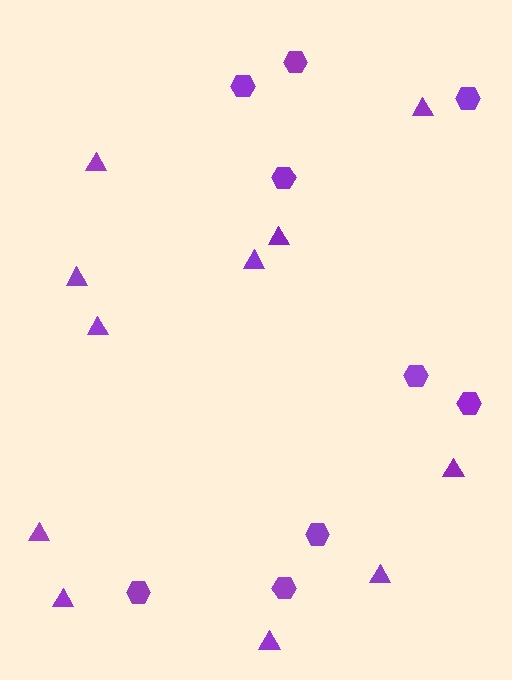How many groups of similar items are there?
There are 2 groups: one group of triangles (11) and one group of hexagons (9).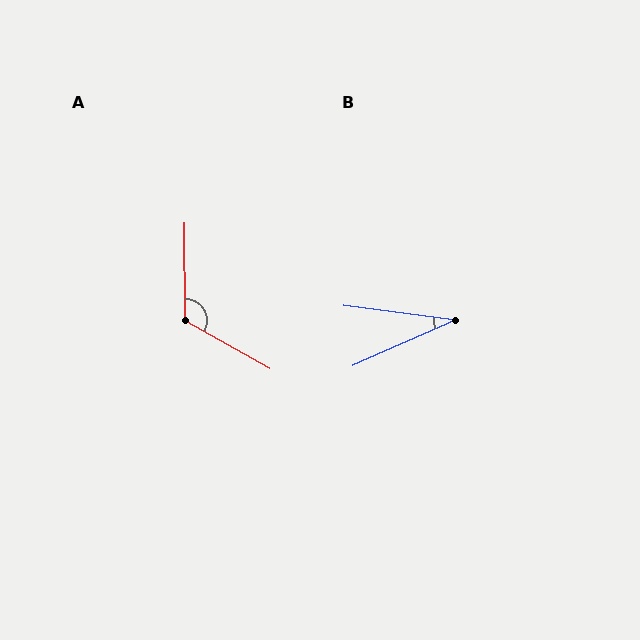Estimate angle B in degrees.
Approximately 31 degrees.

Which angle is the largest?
A, at approximately 120 degrees.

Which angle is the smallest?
B, at approximately 31 degrees.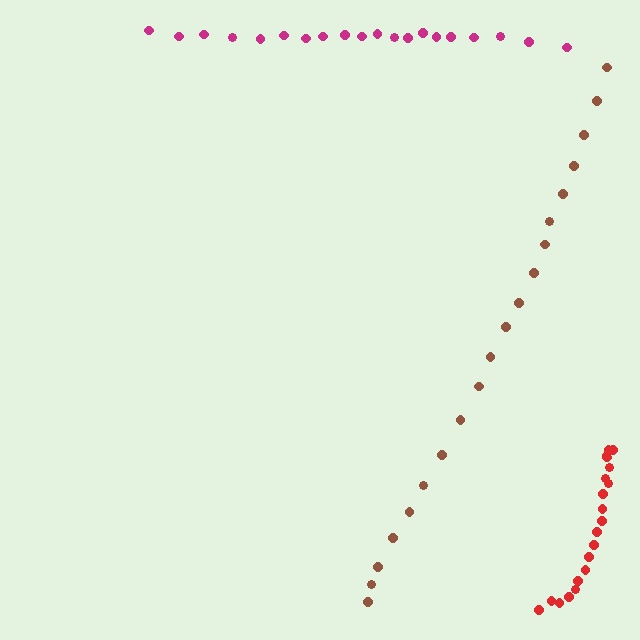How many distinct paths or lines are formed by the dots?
There are 3 distinct paths.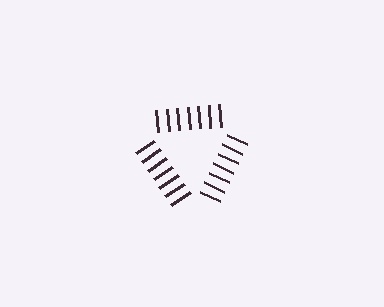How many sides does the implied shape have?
3 sides — the line-ends trace a triangle.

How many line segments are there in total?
21 — 7 along each of the 3 edges.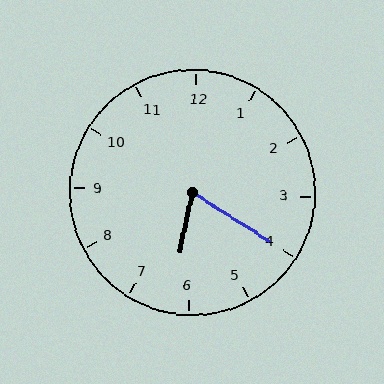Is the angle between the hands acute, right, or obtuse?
It is acute.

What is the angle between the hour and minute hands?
Approximately 70 degrees.